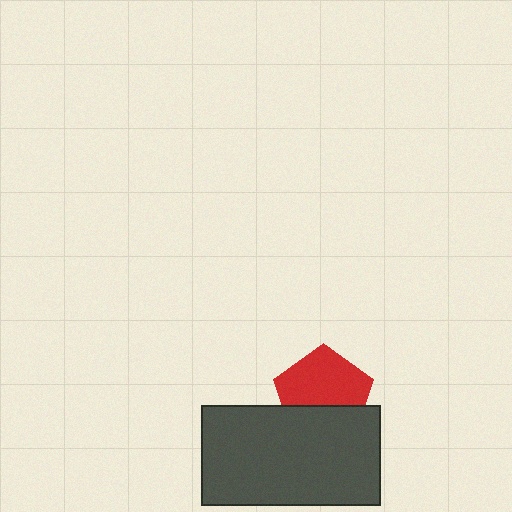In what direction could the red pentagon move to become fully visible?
The red pentagon could move up. That would shift it out from behind the dark gray rectangle entirely.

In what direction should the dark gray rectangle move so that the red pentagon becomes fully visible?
The dark gray rectangle should move down. That is the shortest direction to clear the overlap and leave the red pentagon fully visible.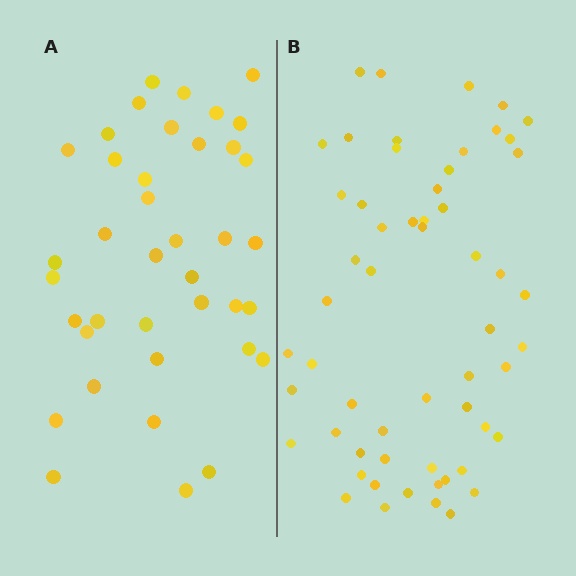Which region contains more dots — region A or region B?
Region B (the right region) has more dots.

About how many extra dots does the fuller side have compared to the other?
Region B has approximately 20 more dots than region A.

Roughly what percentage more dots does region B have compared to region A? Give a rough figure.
About 45% more.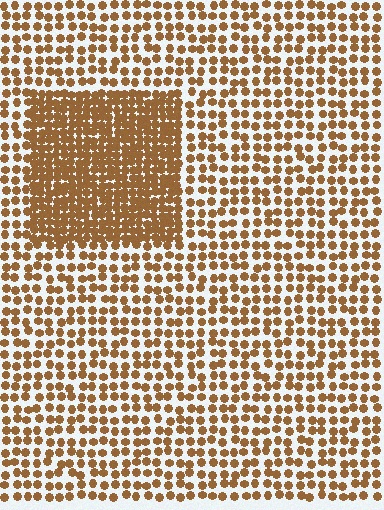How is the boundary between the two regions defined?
The boundary is defined by a change in element density (approximately 2.1x ratio). All elements are the same color, size, and shape.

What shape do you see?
I see a rectangle.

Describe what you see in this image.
The image contains small brown elements arranged at two different densities. A rectangle-shaped region is visible where the elements are more densely packed than the surrounding area.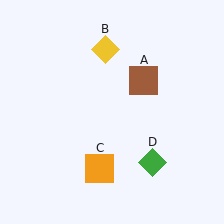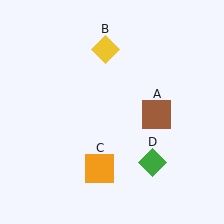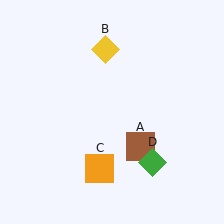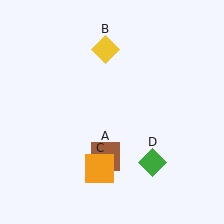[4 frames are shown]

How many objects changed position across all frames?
1 object changed position: brown square (object A).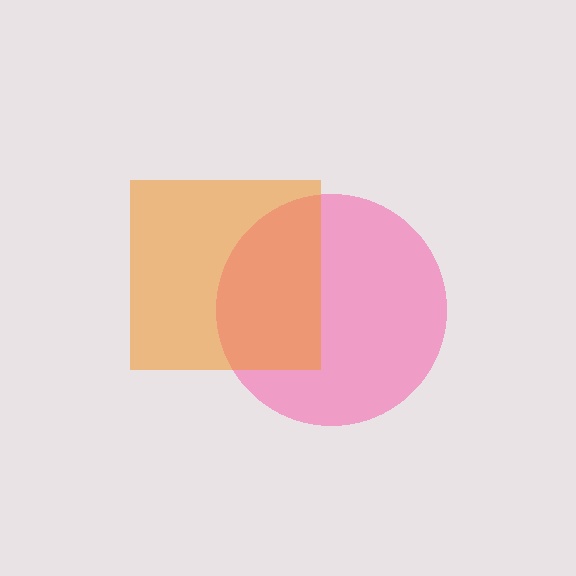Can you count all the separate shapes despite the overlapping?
Yes, there are 2 separate shapes.